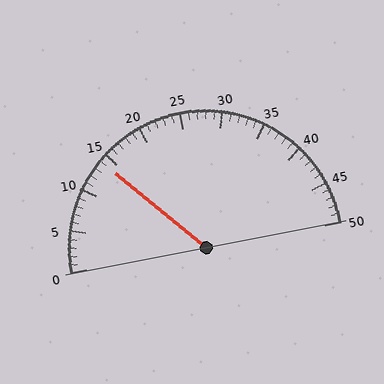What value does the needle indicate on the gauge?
The needle indicates approximately 14.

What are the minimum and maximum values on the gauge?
The gauge ranges from 0 to 50.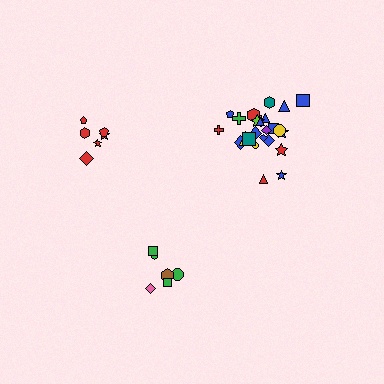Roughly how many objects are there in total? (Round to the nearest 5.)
Roughly 35 objects in total.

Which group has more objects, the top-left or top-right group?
The top-right group.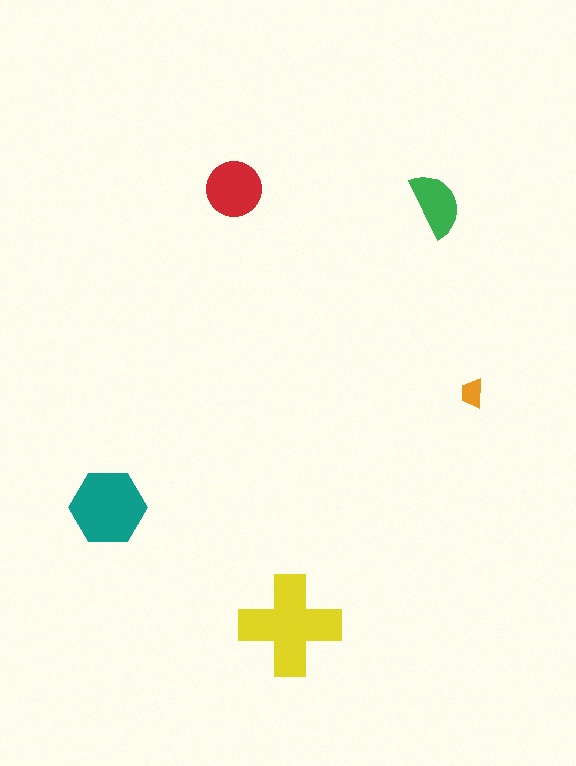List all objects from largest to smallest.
The yellow cross, the teal hexagon, the red circle, the green semicircle, the orange trapezoid.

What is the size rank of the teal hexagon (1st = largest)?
2nd.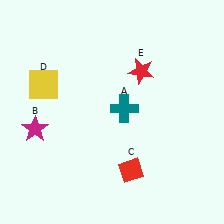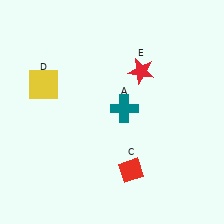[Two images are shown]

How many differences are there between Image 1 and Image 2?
There is 1 difference between the two images.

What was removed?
The magenta star (B) was removed in Image 2.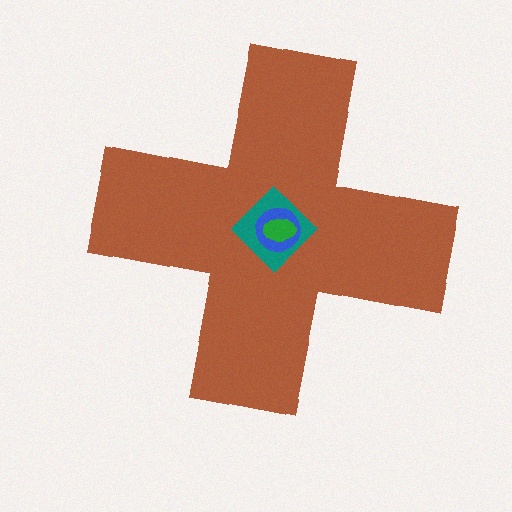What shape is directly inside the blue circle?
The green ellipse.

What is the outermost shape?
The brown cross.